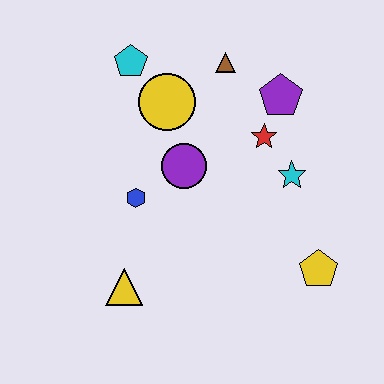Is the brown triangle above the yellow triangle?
Yes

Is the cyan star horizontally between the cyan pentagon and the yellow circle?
No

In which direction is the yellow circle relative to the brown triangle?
The yellow circle is to the left of the brown triangle.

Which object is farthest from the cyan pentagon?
The yellow pentagon is farthest from the cyan pentagon.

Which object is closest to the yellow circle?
The cyan pentagon is closest to the yellow circle.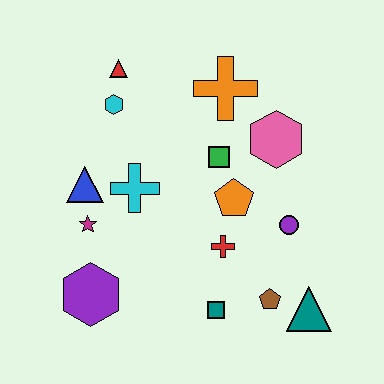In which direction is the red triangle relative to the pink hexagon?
The red triangle is to the left of the pink hexagon.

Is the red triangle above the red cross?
Yes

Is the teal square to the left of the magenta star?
No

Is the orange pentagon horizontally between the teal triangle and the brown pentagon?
No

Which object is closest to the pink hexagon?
The green square is closest to the pink hexagon.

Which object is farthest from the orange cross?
The purple hexagon is farthest from the orange cross.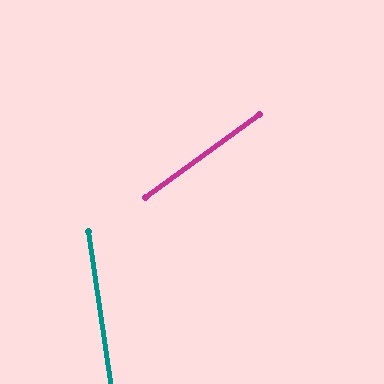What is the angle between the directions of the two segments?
Approximately 62 degrees.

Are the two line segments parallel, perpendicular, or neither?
Neither parallel nor perpendicular — they differ by about 62°.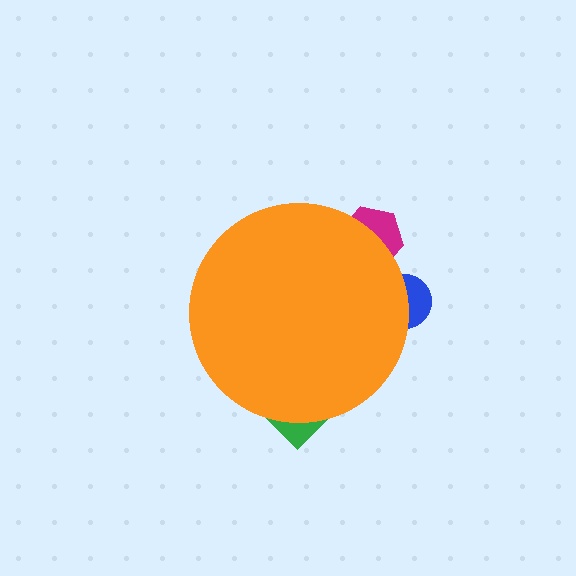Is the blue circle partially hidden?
Yes, the blue circle is partially hidden behind the orange circle.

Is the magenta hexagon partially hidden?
Yes, the magenta hexagon is partially hidden behind the orange circle.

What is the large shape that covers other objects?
An orange circle.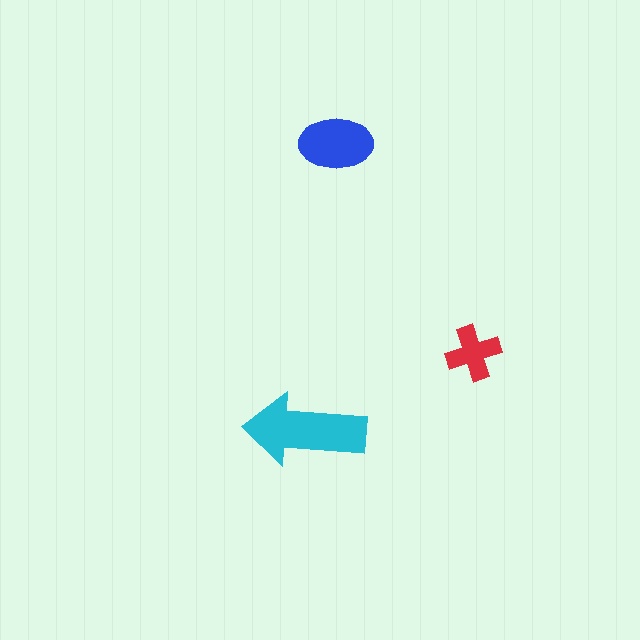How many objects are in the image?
There are 3 objects in the image.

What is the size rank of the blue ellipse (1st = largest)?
2nd.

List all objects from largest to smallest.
The cyan arrow, the blue ellipse, the red cross.